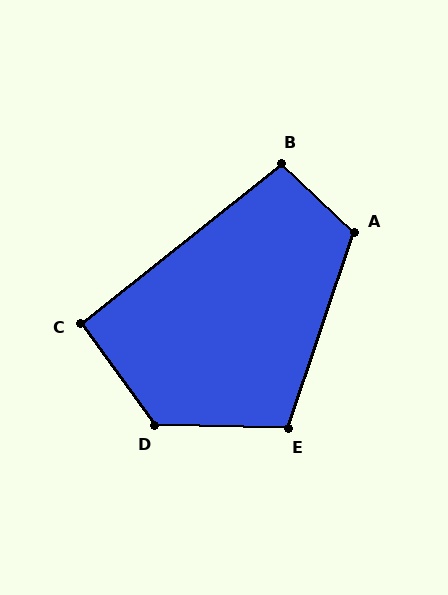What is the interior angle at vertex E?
Approximately 107 degrees (obtuse).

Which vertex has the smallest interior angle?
C, at approximately 93 degrees.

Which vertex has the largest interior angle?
D, at approximately 127 degrees.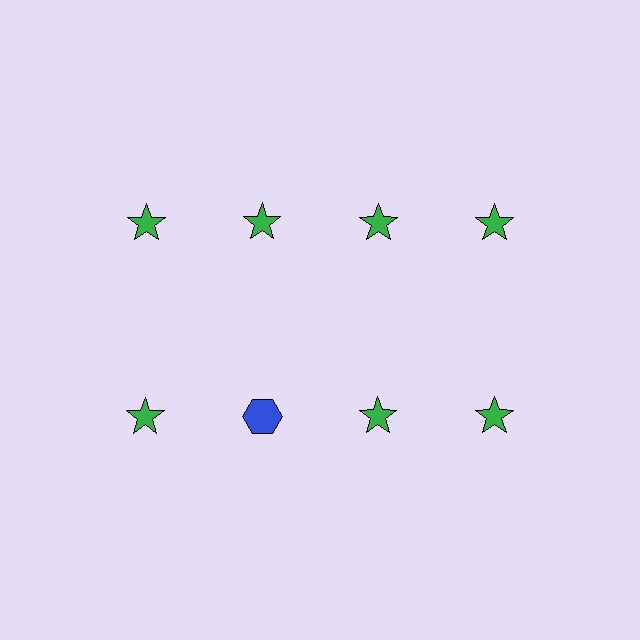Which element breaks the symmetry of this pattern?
The blue hexagon in the second row, second from left column breaks the symmetry. All other shapes are green stars.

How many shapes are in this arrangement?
There are 8 shapes arranged in a grid pattern.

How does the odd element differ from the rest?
It differs in both color (blue instead of green) and shape (hexagon instead of star).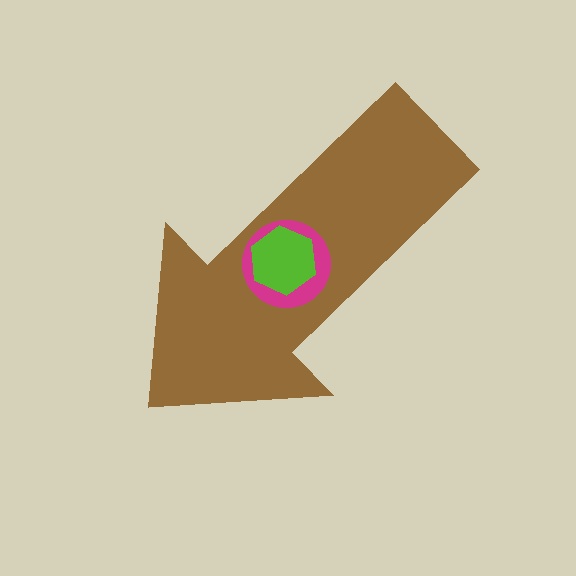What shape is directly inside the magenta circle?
The lime hexagon.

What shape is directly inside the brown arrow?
The magenta circle.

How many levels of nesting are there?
3.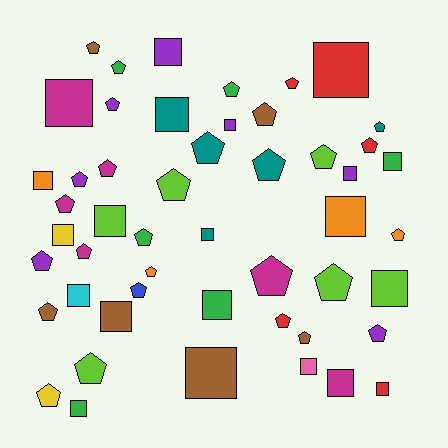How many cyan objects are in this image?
There is 1 cyan object.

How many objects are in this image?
There are 50 objects.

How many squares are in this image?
There are 21 squares.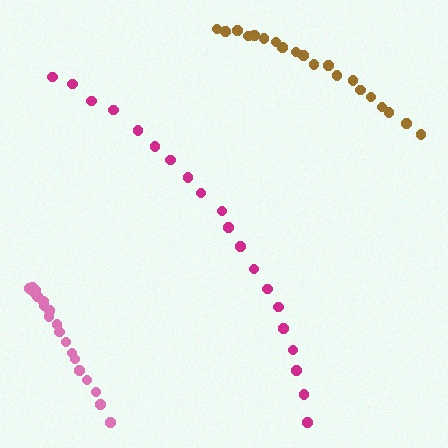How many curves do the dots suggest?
There are 3 distinct paths.